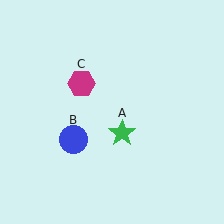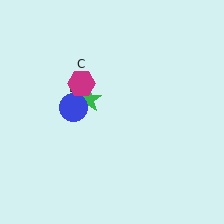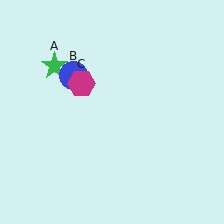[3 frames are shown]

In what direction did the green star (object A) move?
The green star (object A) moved up and to the left.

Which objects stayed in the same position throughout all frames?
Magenta hexagon (object C) remained stationary.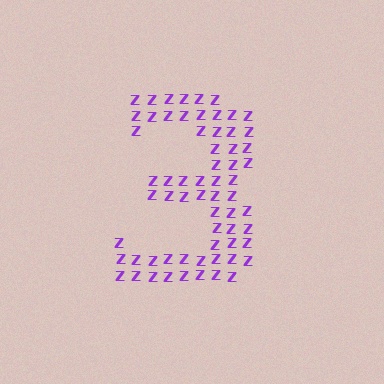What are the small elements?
The small elements are letter Z's.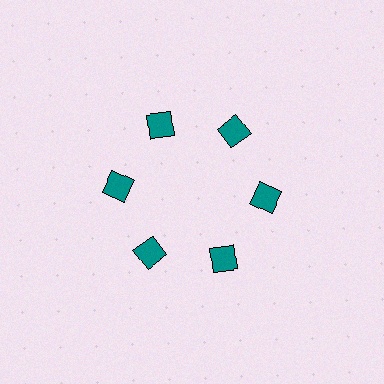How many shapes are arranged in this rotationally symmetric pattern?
There are 6 shapes, arranged in 6 groups of 1.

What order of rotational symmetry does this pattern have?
This pattern has 6-fold rotational symmetry.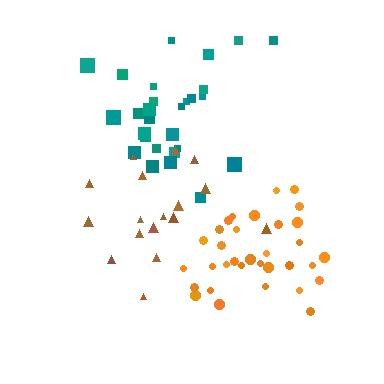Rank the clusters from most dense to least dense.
orange, teal, brown.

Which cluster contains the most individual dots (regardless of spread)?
Orange (33).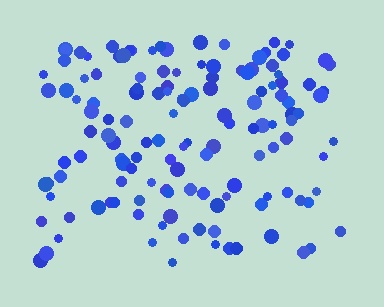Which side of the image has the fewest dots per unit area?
The bottom.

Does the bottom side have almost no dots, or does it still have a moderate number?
Still a moderate number, just noticeably fewer than the top.